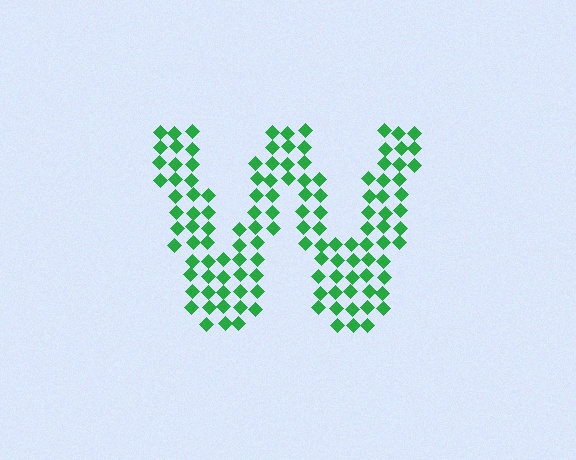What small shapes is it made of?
It is made of small diamonds.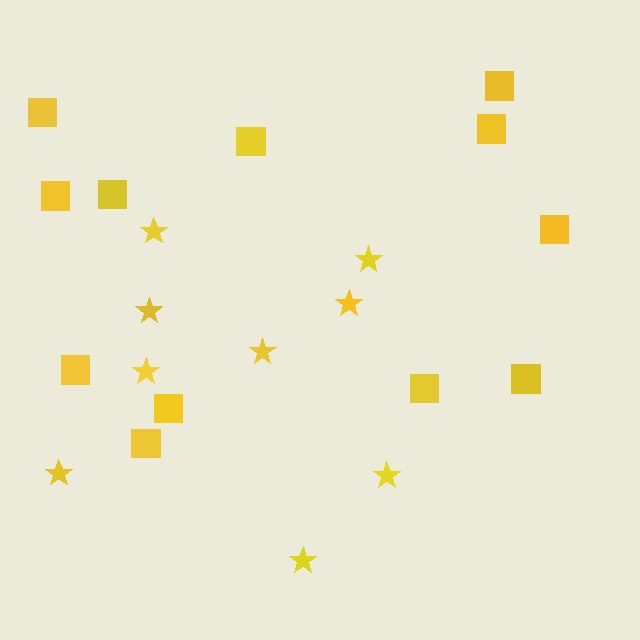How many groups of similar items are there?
There are 2 groups: one group of squares (12) and one group of stars (9).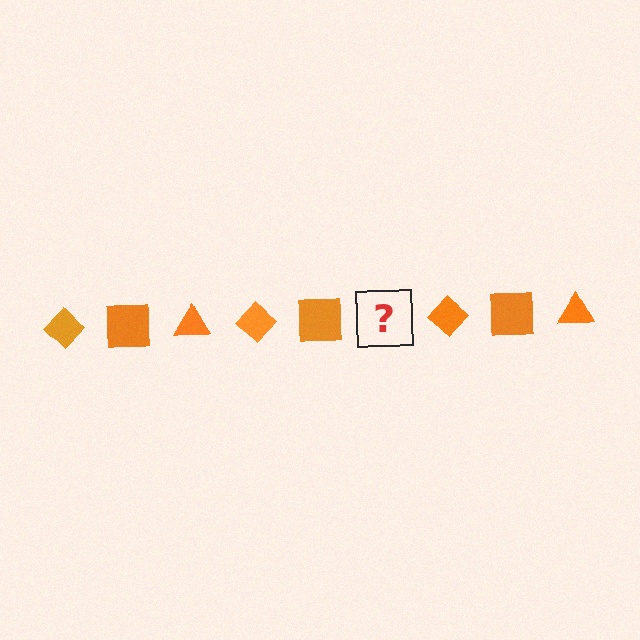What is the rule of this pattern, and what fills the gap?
The rule is that the pattern cycles through diamond, square, triangle shapes in orange. The gap should be filled with an orange triangle.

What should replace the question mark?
The question mark should be replaced with an orange triangle.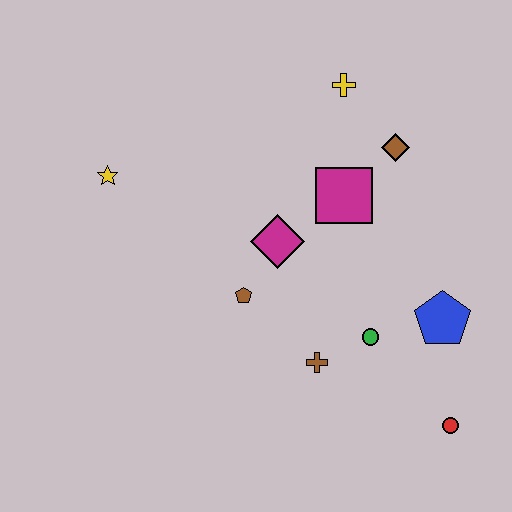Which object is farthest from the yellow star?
The red circle is farthest from the yellow star.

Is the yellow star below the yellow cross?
Yes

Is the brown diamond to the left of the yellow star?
No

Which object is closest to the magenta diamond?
The brown pentagon is closest to the magenta diamond.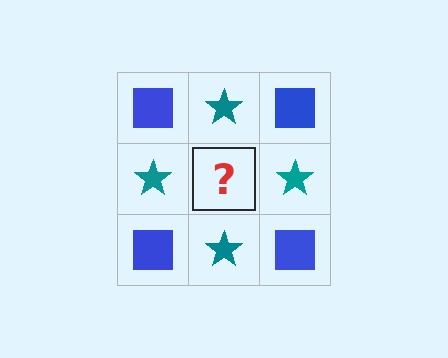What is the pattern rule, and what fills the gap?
The rule is that it alternates blue square and teal star in a checkerboard pattern. The gap should be filled with a blue square.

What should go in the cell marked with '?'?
The missing cell should contain a blue square.